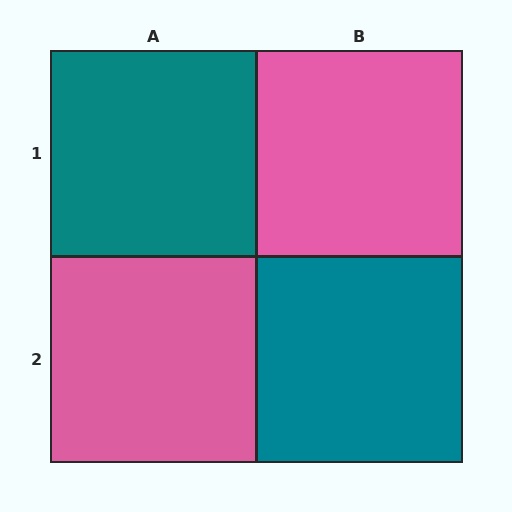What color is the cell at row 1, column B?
Pink.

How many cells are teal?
2 cells are teal.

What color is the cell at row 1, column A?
Teal.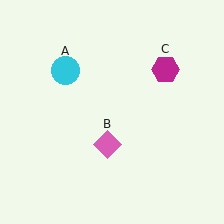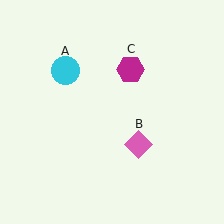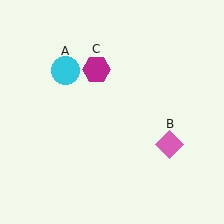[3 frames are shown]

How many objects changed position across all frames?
2 objects changed position: pink diamond (object B), magenta hexagon (object C).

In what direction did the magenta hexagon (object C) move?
The magenta hexagon (object C) moved left.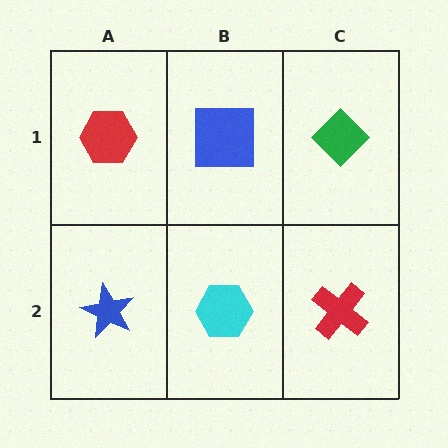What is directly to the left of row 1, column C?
A blue square.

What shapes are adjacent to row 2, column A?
A red hexagon (row 1, column A), a cyan hexagon (row 2, column B).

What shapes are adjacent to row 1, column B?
A cyan hexagon (row 2, column B), a red hexagon (row 1, column A), a green diamond (row 1, column C).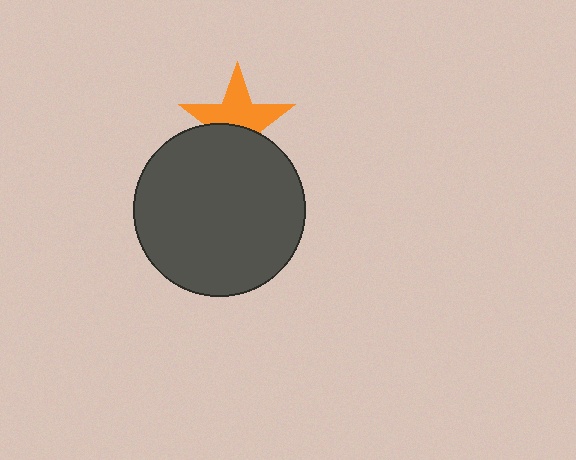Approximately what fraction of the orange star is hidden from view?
Roughly 42% of the orange star is hidden behind the dark gray circle.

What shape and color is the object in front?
The object in front is a dark gray circle.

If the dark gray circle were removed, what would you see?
You would see the complete orange star.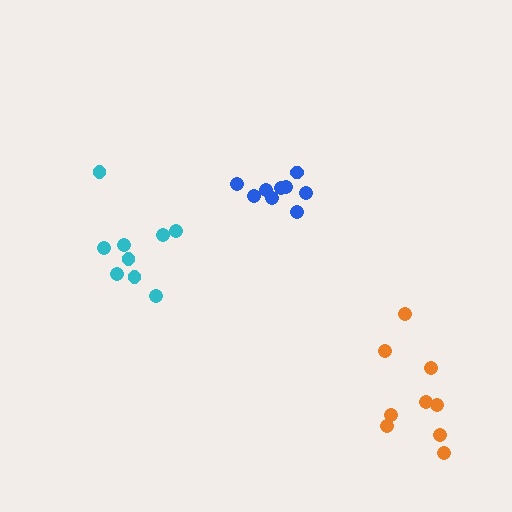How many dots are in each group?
Group 1: 9 dots, Group 2: 9 dots, Group 3: 9 dots (27 total).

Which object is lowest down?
The orange cluster is bottommost.